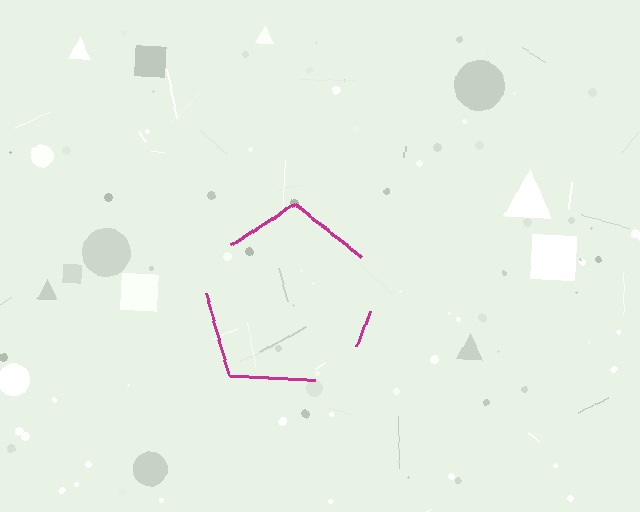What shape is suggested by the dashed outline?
The dashed outline suggests a pentagon.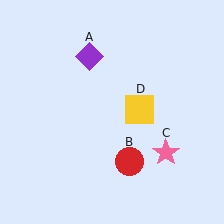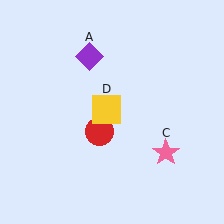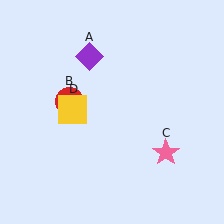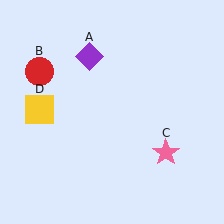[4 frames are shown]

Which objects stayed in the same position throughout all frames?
Purple diamond (object A) and pink star (object C) remained stationary.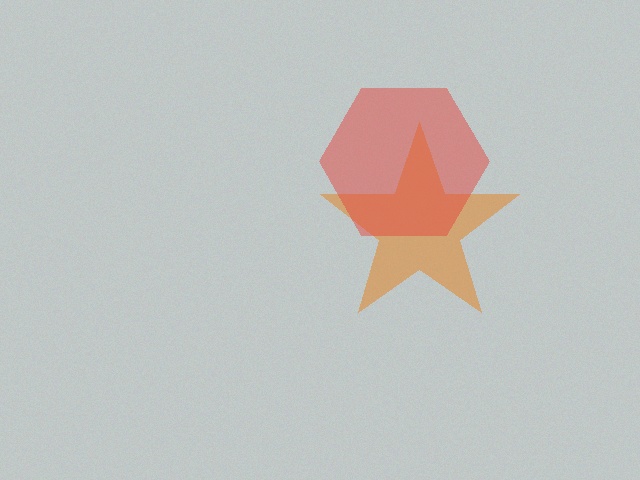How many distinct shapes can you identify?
There are 2 distinct shapes: an orange star, a red hexagon.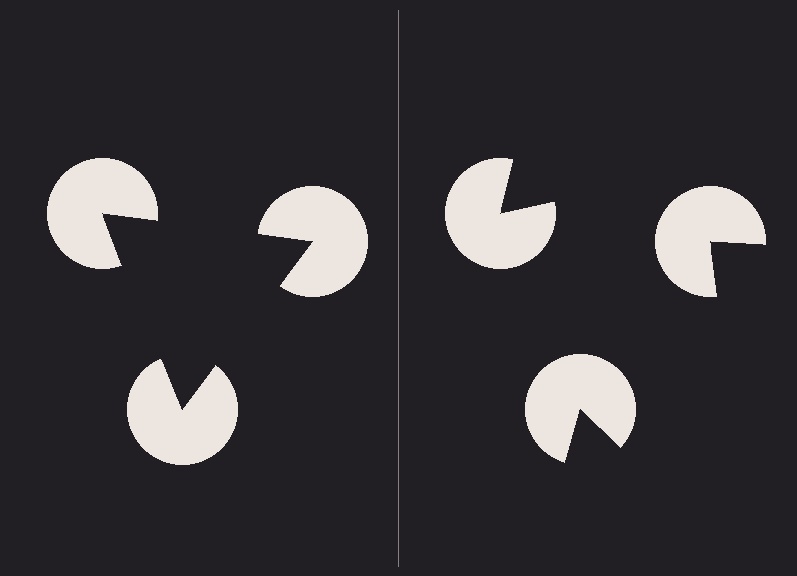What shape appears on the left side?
An illusory triangle.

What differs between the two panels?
The pac-man discs are positioned identically on both sides; only the wedge orientations differ. On the left they align to a triangle; on the right they are misaligned.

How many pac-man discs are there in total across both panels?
6 — 3 on each side.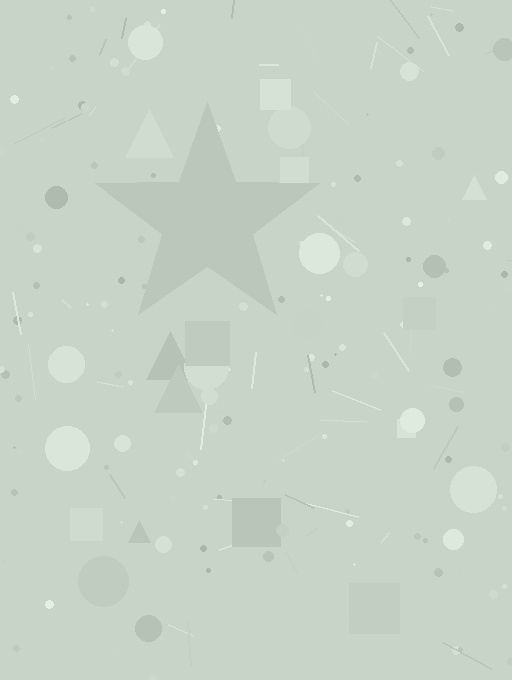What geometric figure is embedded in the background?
A star is embedded in the background.